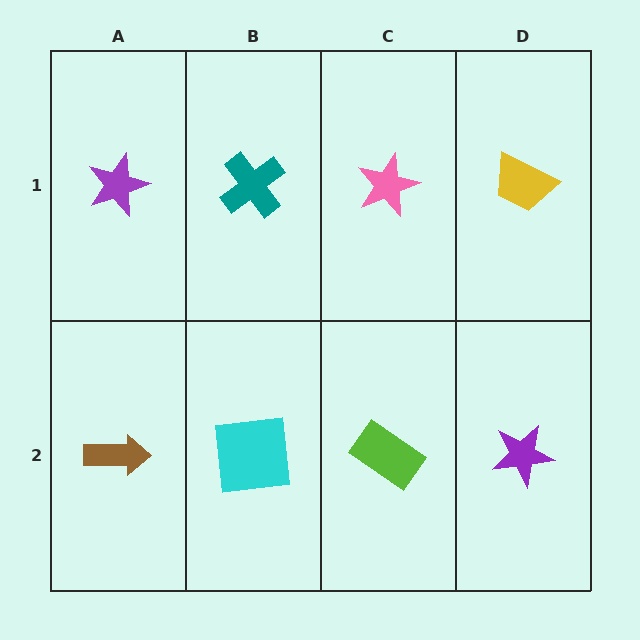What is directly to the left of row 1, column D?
A pink star.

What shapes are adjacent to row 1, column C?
A lime rectangle (row 2, column C), a teal cross (row 1, column B), a yellow trapezoid (row 1, column D).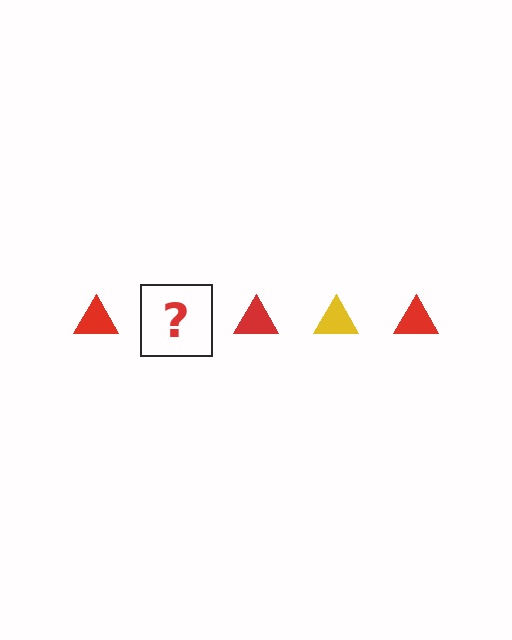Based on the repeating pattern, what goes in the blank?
The blank should be a yellow triangle.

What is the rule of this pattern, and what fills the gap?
The rule is that the pattern cycles through red, yellow triangles. The gap should be filled with a yellow triangle.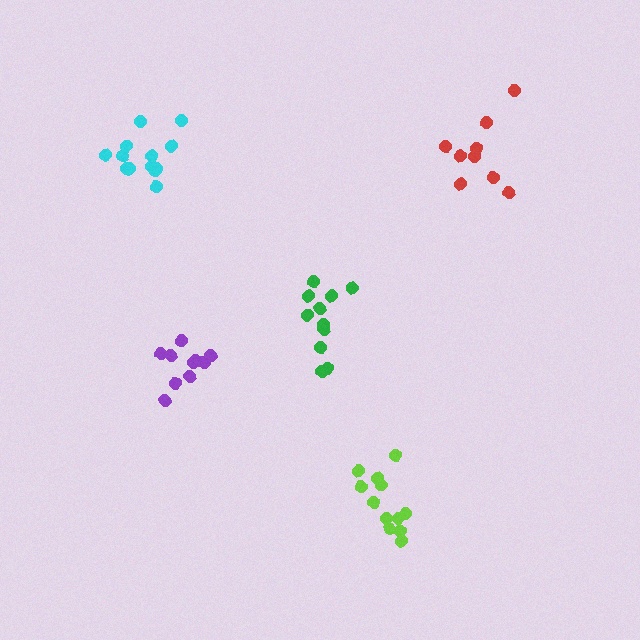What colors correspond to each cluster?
The clusters are colored: purple, red, lime, green, cyan.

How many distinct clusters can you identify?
There are 5 distinct clusters.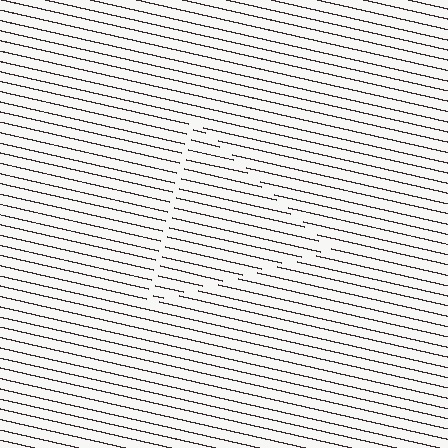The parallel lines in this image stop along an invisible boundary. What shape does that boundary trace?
An illusory triangle. The interior of the shape contains the same grating, shifted by half a period — the contour is defined by the phase discontinuity where line-ends from the inner and outer gratings abut.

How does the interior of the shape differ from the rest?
The interior of the shape contains the same grating, shifted by half a period — the contour is defined by the phase discontinuity where line-ends from the inner and outer gratings abut.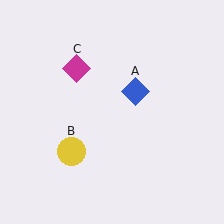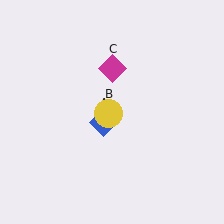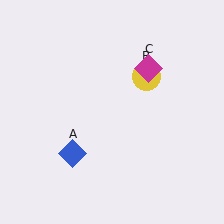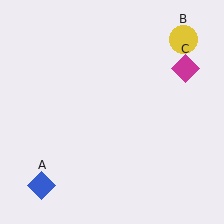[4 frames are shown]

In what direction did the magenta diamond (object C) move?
The magenta diamond (object C) moved right.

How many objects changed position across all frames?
3 objects changed position: blue diamond (object A), yellow circle (object B), magenta diamond (object C).